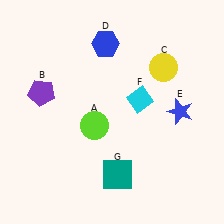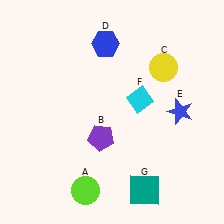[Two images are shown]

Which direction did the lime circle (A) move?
The lime circle (A) moved down.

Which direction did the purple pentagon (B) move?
The purple pentagon (B) moved right.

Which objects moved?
The objects that moved are: the lime circle (A), the purple pentagon (B), the teal square (G).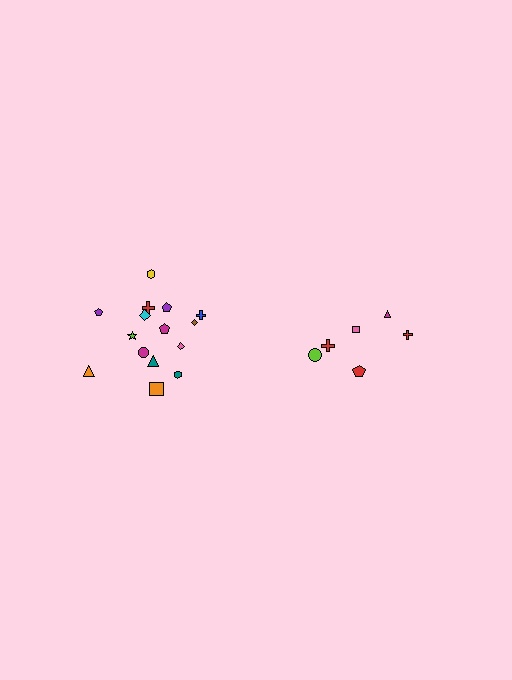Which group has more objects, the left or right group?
The left group.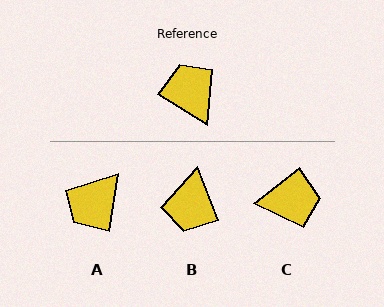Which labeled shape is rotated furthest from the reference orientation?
B, about 143 degrees away.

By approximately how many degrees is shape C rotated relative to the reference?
Approximately 110 degrees clockwise.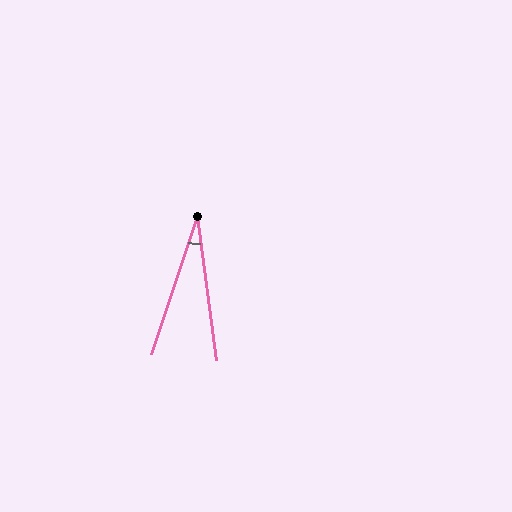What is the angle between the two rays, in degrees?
Approximately 26 degrees.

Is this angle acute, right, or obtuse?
It is acute.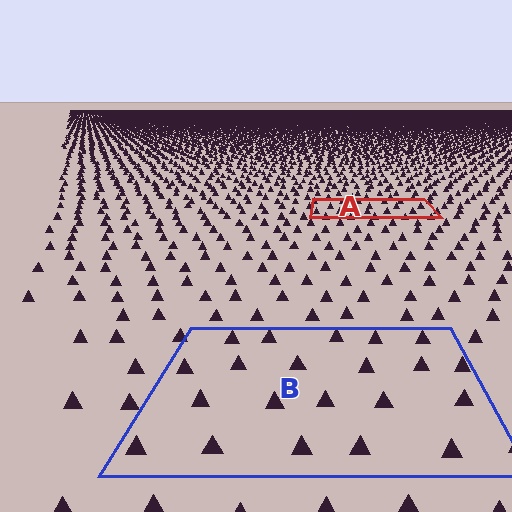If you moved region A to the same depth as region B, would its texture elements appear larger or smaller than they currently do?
They would appear larger. At a closer depth, the same texture elements are projected at a bigger on-screen size.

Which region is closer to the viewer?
Region B is closer. The texture elements there are larger and more spread out.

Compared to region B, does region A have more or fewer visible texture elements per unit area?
Region A has more texture elements per unit area — they are packed more densely because it is farther away.